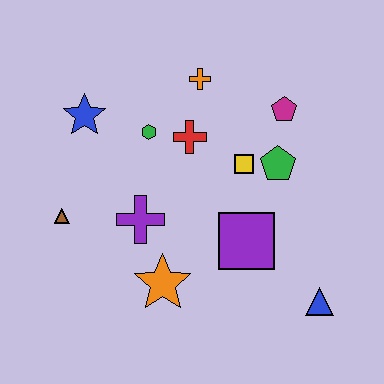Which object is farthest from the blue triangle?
The blue star is farthest from the blue triangle.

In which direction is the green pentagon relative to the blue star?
The green pentagon is to the right of the blue star.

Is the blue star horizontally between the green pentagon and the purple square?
No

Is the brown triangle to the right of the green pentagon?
No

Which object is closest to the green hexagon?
The red cross is closest to the green hexagon.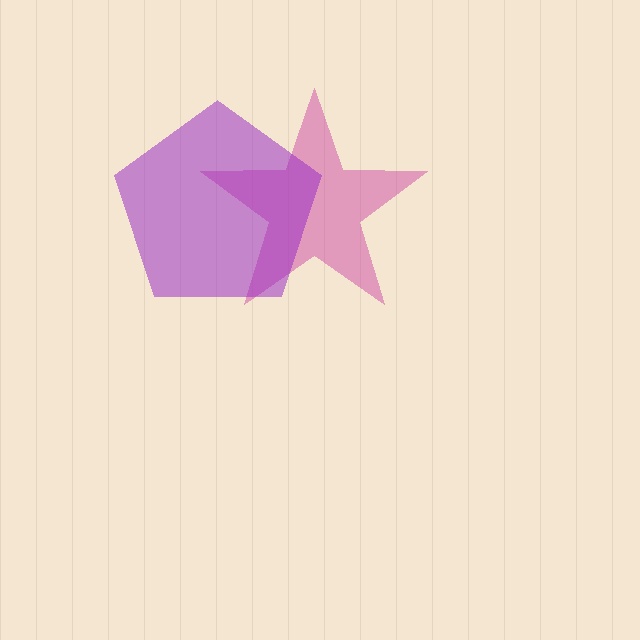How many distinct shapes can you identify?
There are 2 distinct shapes: a magenta star, a purple pentagon.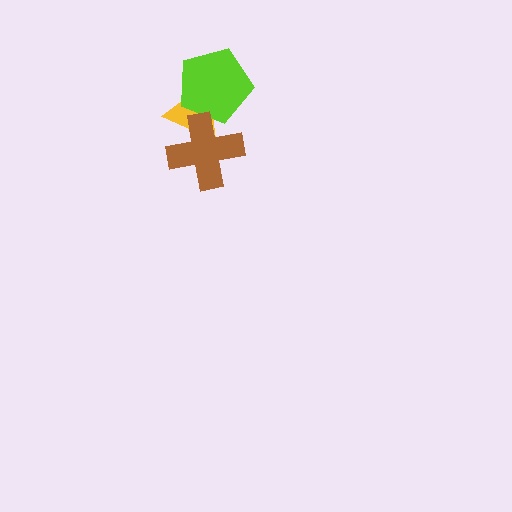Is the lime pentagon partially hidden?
Yes, it is partially covered by another shape.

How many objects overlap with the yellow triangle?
2 objects overlap with the yellow triangle.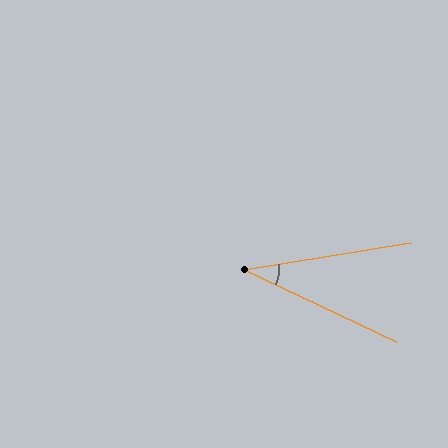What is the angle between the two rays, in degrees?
Approximately 35 degrees.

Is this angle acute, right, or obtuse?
It is acute.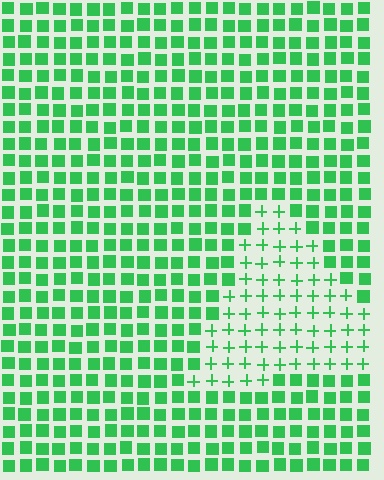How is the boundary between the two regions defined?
The boundary is defined by a change in element shape: plus signs inside vs. squares outside. All elements share the same color and spacing.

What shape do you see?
I see a triangle.